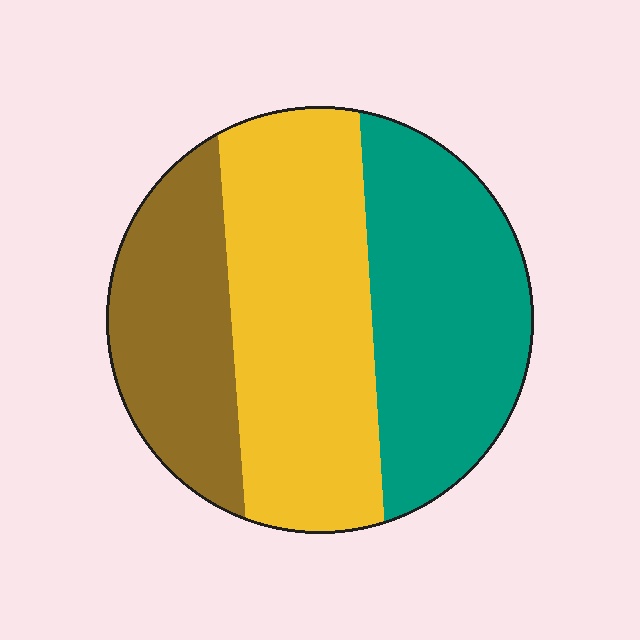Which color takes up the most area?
Yellow, at roughly 40%.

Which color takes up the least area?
Brown, at roughly 25%.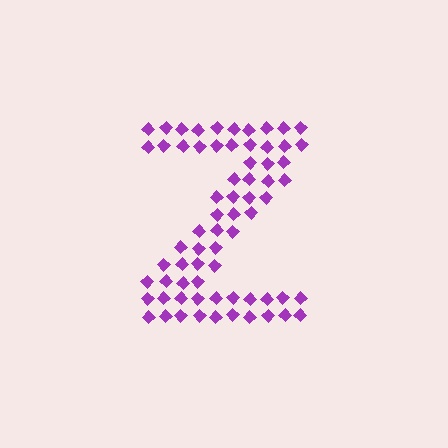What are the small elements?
The small elements are diamonds.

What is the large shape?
The large shape is the letter Z.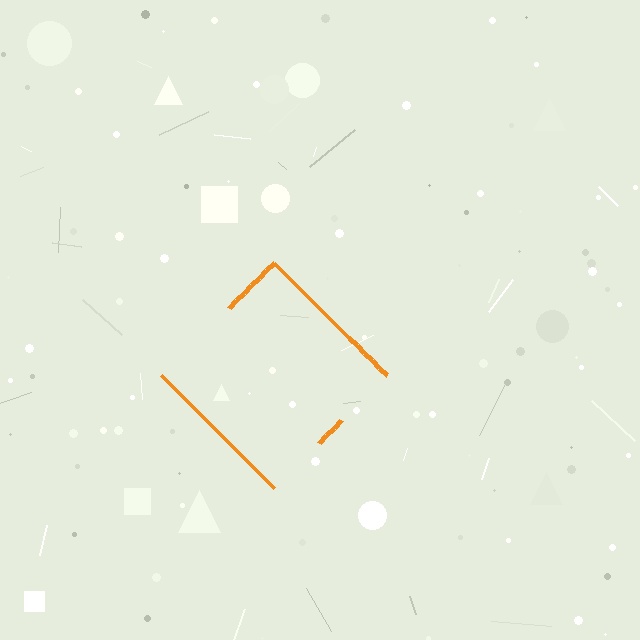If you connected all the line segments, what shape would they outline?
They would outline a diamond.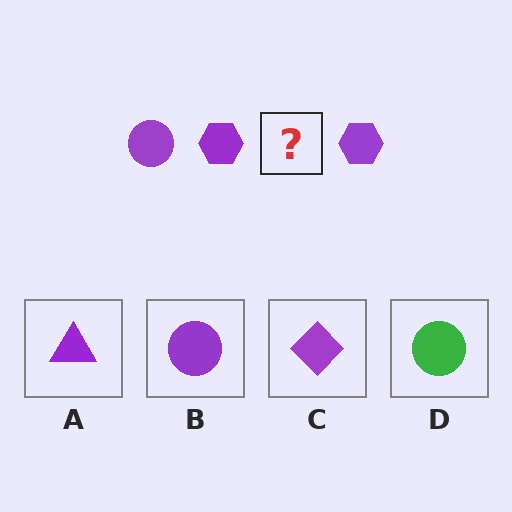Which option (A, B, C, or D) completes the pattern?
B.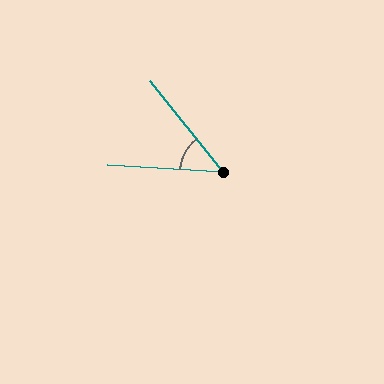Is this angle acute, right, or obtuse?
It is acute.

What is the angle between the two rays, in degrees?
Approximately 48 degrees.